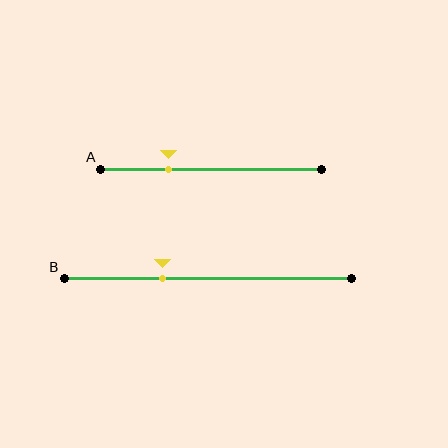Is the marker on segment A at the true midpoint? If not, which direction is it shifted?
No, the marker on segment A is shifted to the left by about 19% of the segment length.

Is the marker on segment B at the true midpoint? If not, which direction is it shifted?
No, the marker on segment B is shifted to the left by about 16% of the segment length.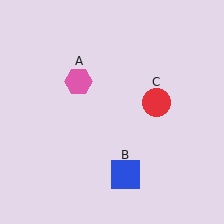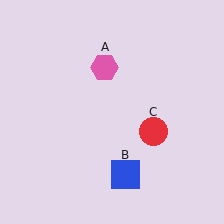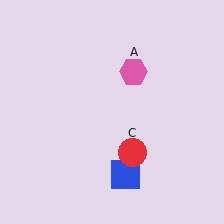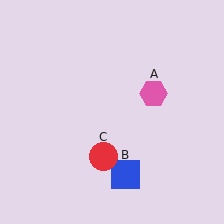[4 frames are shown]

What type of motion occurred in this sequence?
The pink hexagon (object A), red circle (object C) rotated clockwise around the center of the scene.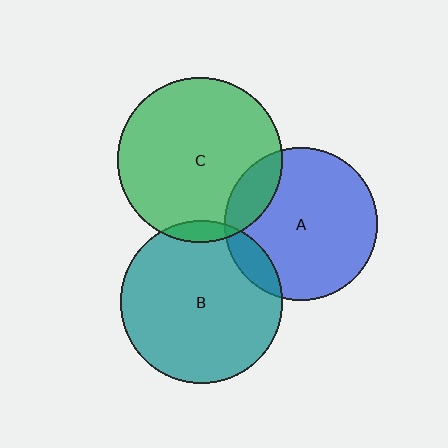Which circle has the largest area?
Circle C (green).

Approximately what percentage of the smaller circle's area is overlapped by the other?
Approximately 5%.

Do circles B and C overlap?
Yes.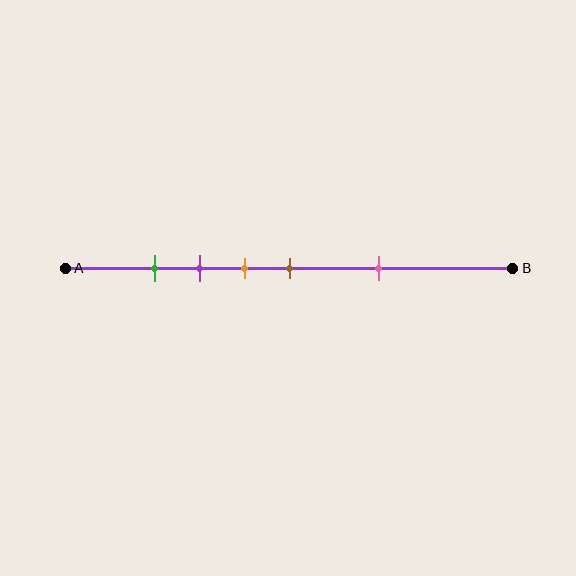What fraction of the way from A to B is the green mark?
The green mark is approximately 20% (0.2) of the way from A to B.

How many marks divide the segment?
There are 5 marks dividing the segment.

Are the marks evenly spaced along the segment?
No, the marks are not evenly spaced.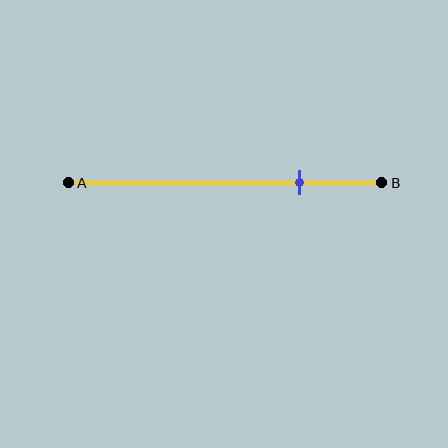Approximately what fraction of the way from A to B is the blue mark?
The blue mark is approximately 75% of the way from A to B.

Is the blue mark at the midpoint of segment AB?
No, the mark is at about 75% from A, not at the 50% midpoint.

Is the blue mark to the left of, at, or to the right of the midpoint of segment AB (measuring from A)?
The blue mark is to the right of the midpoint of segment AB.